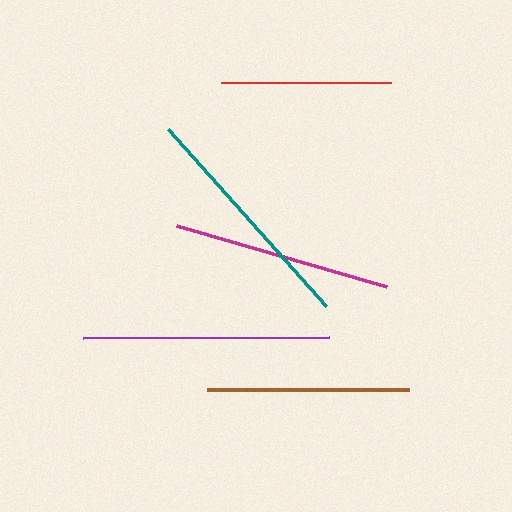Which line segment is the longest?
The purple line is the longest at approximately 245 pixels.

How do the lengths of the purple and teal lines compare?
The purple and teal lines are approximately the same length.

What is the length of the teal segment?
The teal segment is approximately 238 pixels long.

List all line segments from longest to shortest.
From longest to shortest: purple, teal, magenta, brown, red.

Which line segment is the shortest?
The red line is the shortest at approximately 171 pixels.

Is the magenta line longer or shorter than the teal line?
The teal line is longer than the magenta line.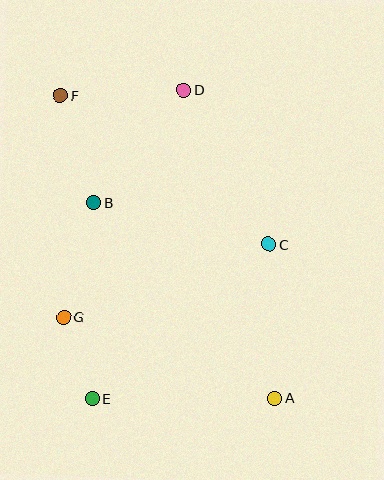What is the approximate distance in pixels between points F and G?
The distance between F and G is approximately 222 pixels.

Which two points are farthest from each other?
Points A and F are farthest from each other.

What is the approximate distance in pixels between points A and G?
The distance between A and G is approximately 226 pixels.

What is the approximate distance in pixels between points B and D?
The distance between B and D is approximately 144 pixels.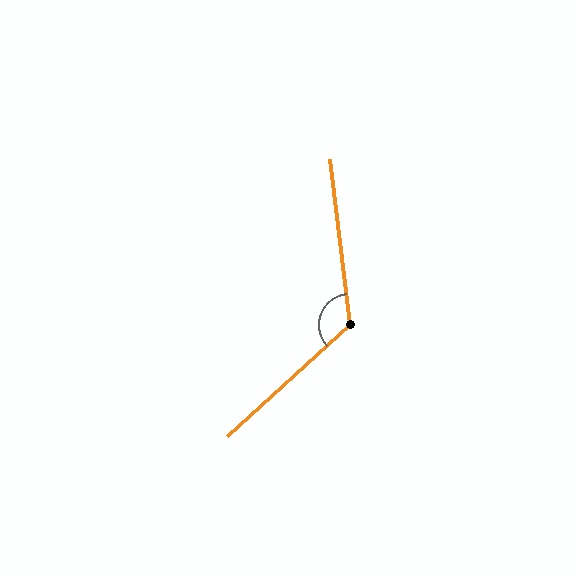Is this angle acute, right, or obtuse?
It is obtuse.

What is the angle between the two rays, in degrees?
Approximately 126 degrees.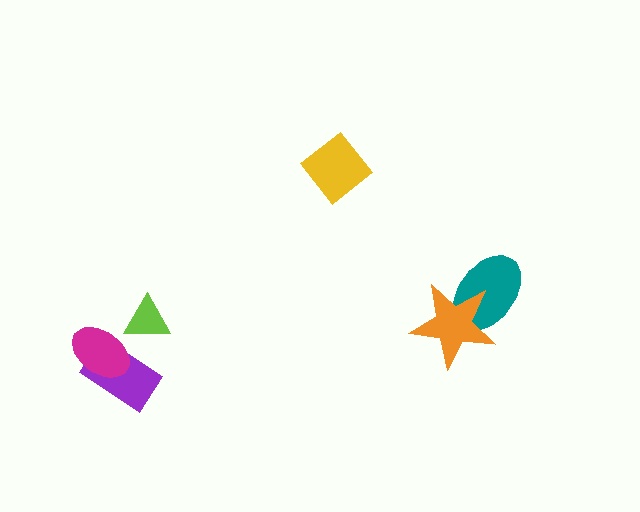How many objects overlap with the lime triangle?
0 objects overlap with the lime triangle.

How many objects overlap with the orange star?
1 object overlaps with the orange star.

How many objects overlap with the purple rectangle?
1 object overlaps with the purple rectangle.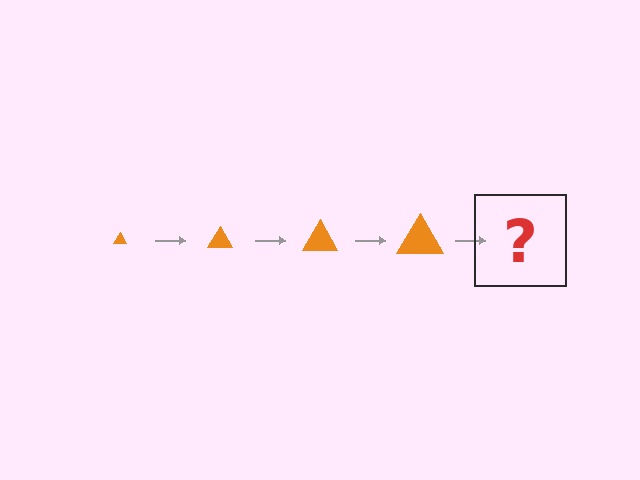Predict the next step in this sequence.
The next step is an orange triangle, larger than the previous one.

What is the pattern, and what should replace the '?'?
The pattern is that the triangle gets progressively larger each step. The '?' should be an orange triangle, larger than the previous one.